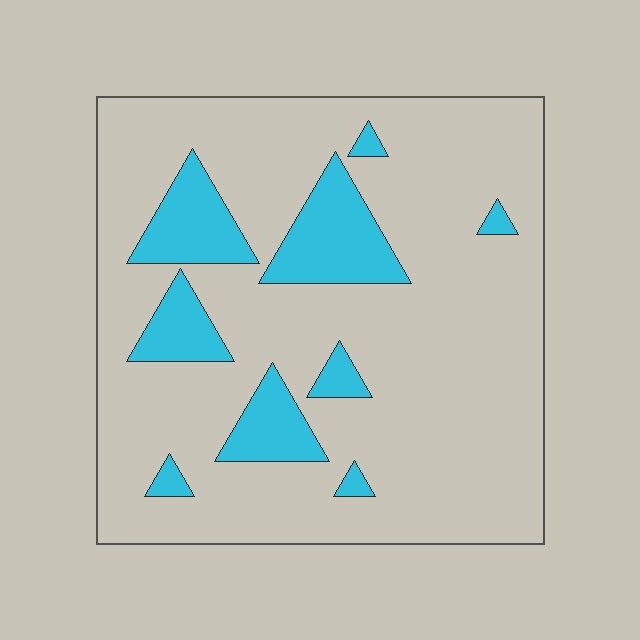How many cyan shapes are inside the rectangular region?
9.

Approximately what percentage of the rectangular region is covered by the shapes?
Approximately 15%.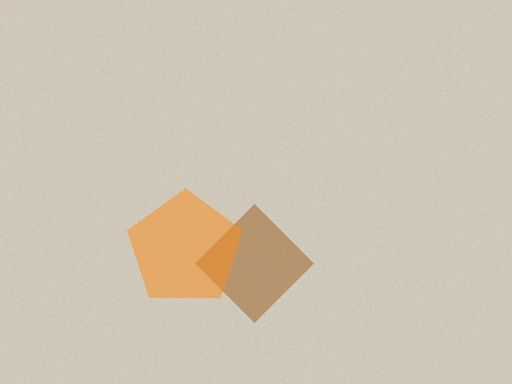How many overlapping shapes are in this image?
There are 2 overlapping shapes in the image.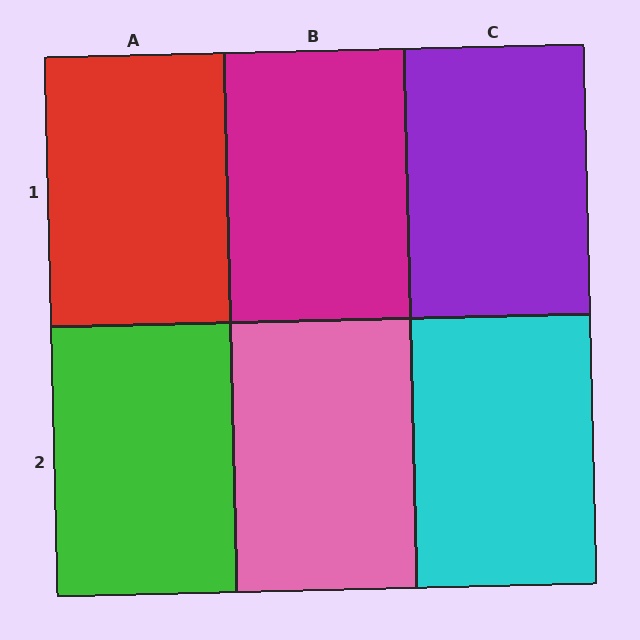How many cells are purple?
1 cell is purple.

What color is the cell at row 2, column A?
Green.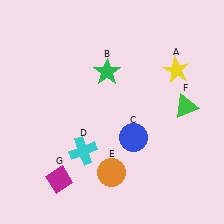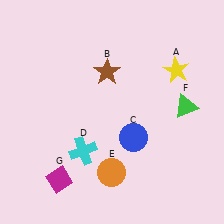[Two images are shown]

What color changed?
The star (B) changed from green in Image 1 to brown in Image 2.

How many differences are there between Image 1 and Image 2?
There is 1 difference between the two images.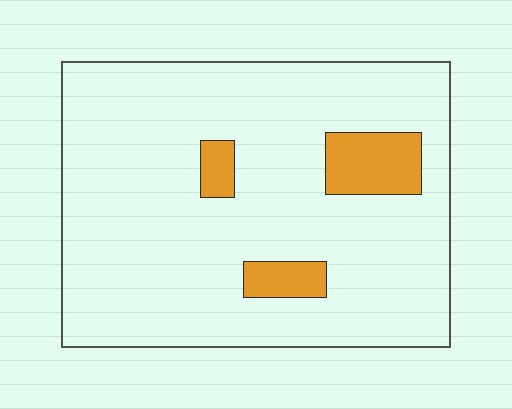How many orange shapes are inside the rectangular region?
3.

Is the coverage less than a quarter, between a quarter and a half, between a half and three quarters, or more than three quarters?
Less than a quarter.